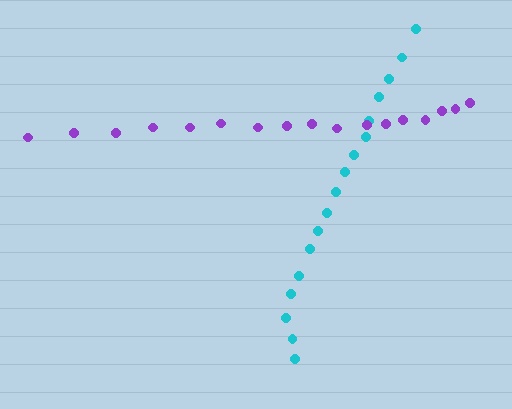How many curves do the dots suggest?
There are 2 distinct paths.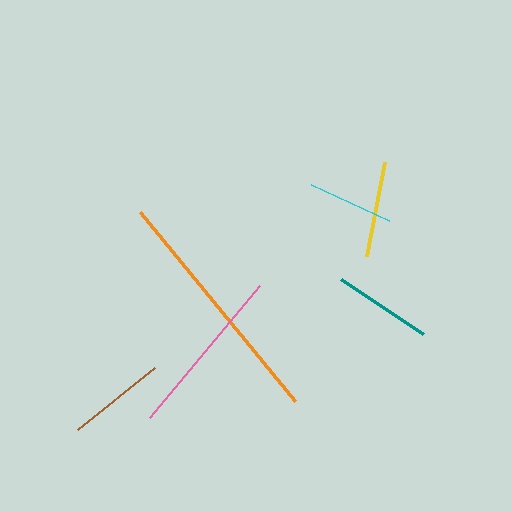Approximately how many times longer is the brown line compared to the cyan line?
The brown line is approximately 1.1 times the length of the cyan line.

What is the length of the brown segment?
The brown segment is approximately 98 pixels long.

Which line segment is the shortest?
The cyan line is the shortest at approximately 86 pixels.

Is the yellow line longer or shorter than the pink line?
The pink line is longer than the yellow line.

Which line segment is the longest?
The orange line is the longest at approximately 244 pixels.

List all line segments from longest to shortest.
From longest to shortest: orange, pink, teal, brown, yellow, cyan.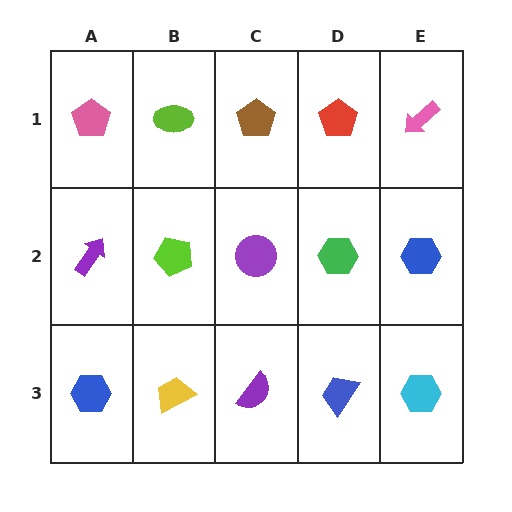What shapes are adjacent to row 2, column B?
A lime ellipse (row 1, column B), a yellow trapezoid (row 3, column B), a purple arrow (row 2, column A), a purple circle (row 2, column C).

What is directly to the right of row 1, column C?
A red pentagon.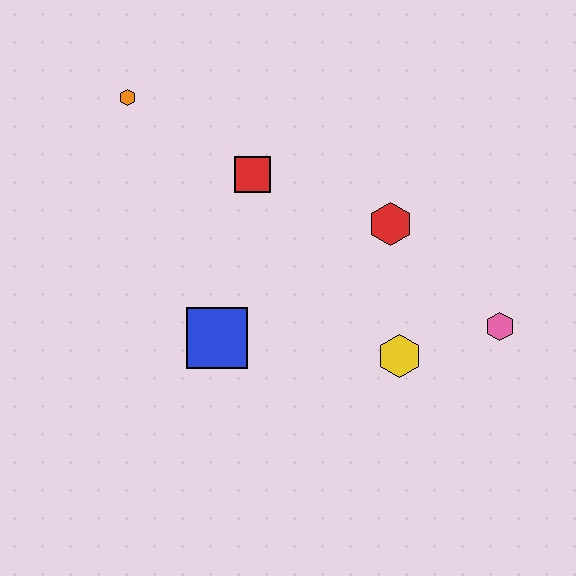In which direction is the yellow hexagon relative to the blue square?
The yellow hexagon is to the right of the blue square.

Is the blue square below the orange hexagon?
Yes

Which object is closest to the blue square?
The red square is closest to the blue square.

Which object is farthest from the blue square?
The pink hexagon is farthest from the blue square.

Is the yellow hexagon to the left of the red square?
No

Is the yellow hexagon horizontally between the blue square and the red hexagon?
No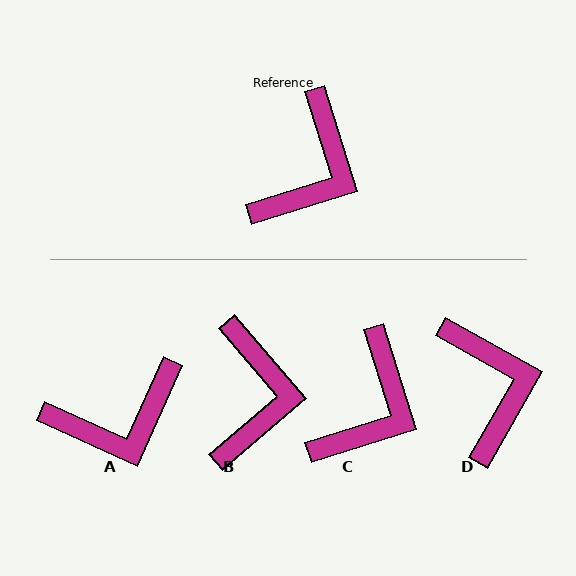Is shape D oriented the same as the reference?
No, it is off by about 43 degrees.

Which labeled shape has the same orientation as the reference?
C.